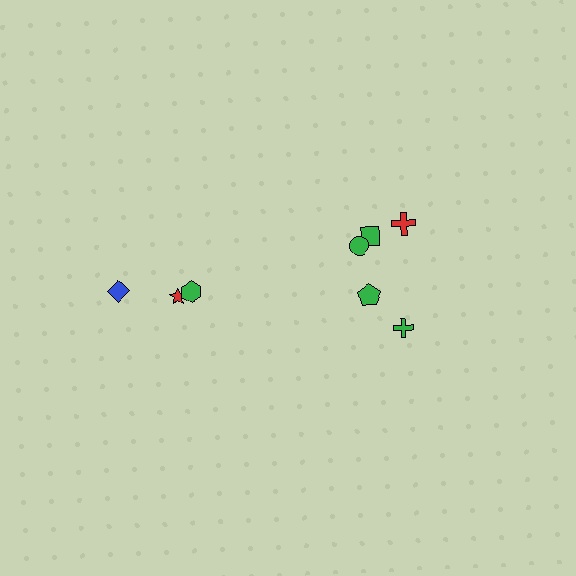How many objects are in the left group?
There are 3 objects.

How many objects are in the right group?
There are 5 objects.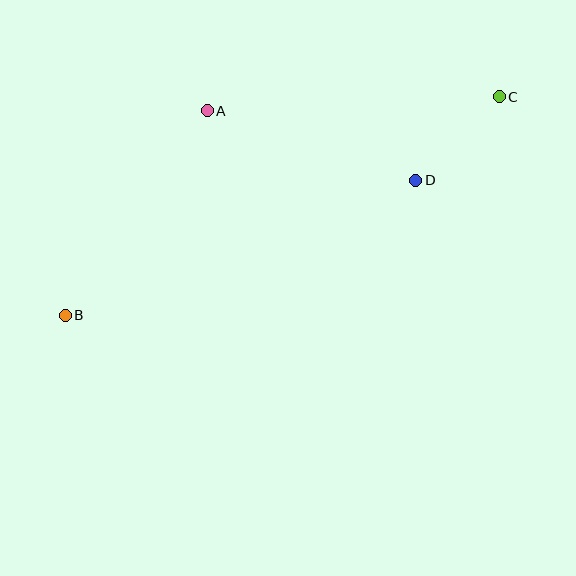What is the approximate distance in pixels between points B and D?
The distance between B and D is approximately 376 pixels.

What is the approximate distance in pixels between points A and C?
The distance between A and C is approximately 292 pixels.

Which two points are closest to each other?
Points C and D are closest to each other.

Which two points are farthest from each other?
Points B and C are farthest from each other.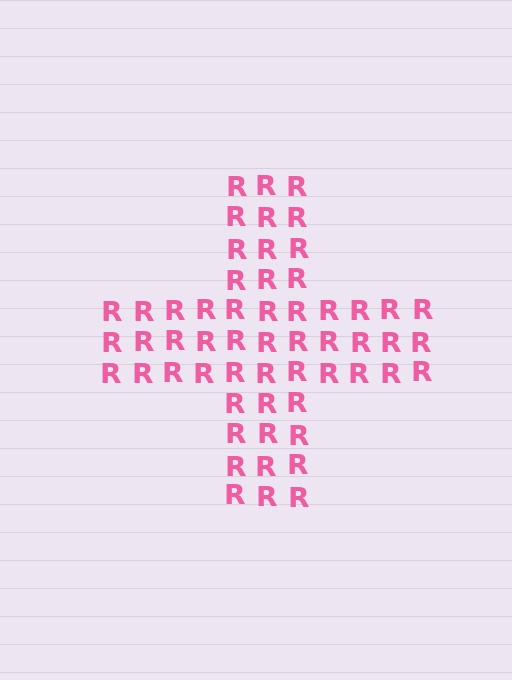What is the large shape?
The large shape is a cross.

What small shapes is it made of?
It is made of small letter R's.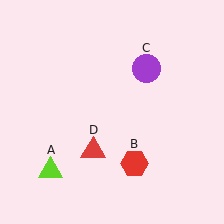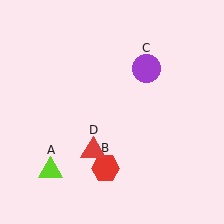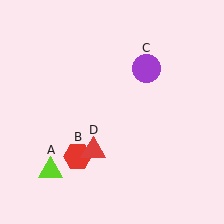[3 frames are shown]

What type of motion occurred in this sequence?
The red hexagon (object B) rotated clockwise around the center of the scene.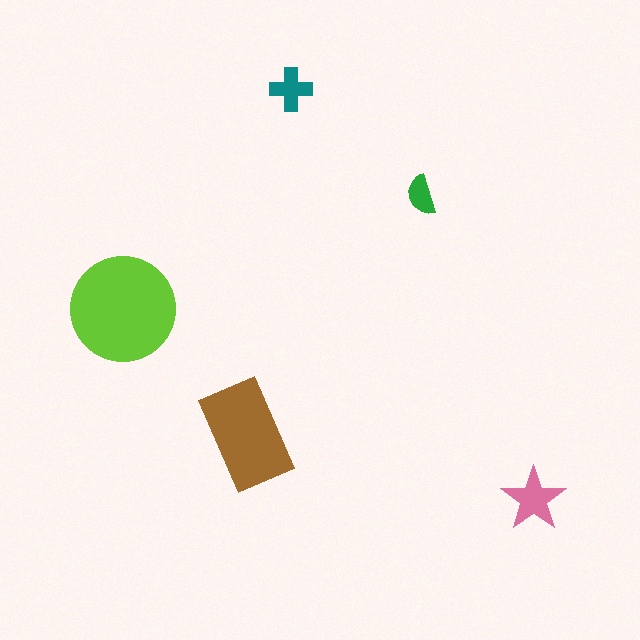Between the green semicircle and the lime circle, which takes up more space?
The lime circle.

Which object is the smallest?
The green semicircle.